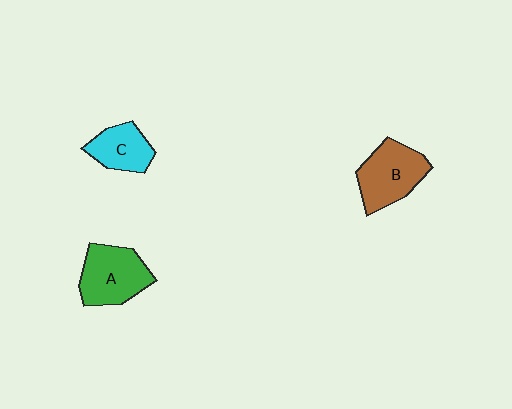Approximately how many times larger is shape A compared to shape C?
Approximately 1.5 times.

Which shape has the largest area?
Shape A (green).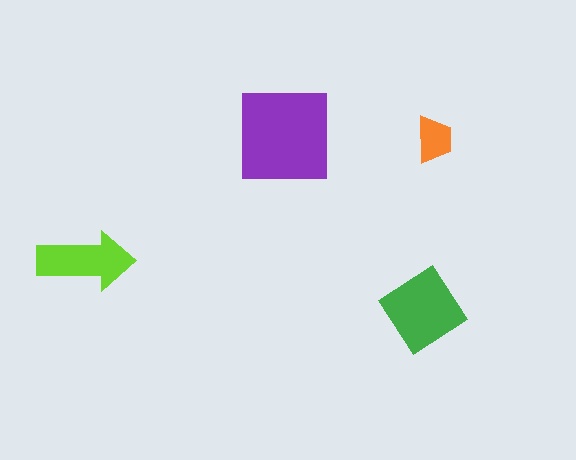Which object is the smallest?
The orange trapezoid.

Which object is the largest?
The purple square.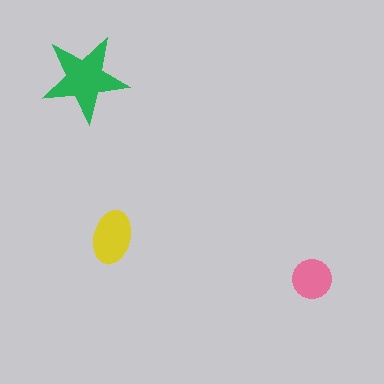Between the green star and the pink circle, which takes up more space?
The green star.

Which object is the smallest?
The pink circle.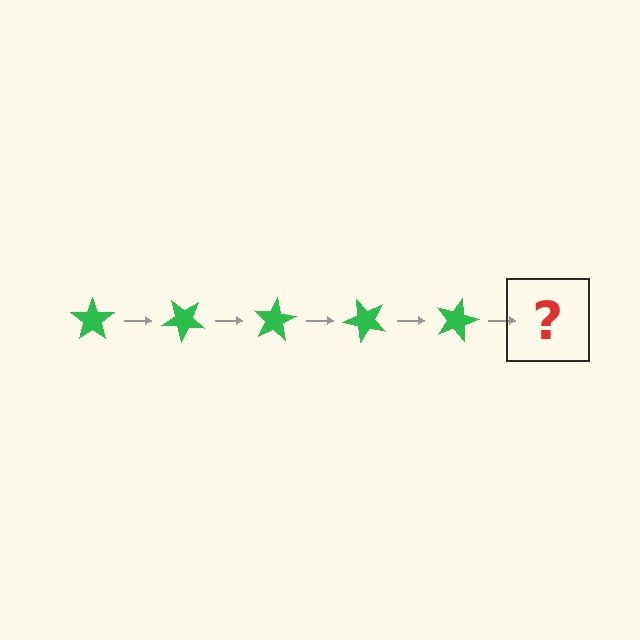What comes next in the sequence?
The next element should be a green star rotated 200 degrees.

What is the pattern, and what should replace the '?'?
The pattern is that the star rotates 40 degrees each step. The '?' should be a green star rotated 200 degrees.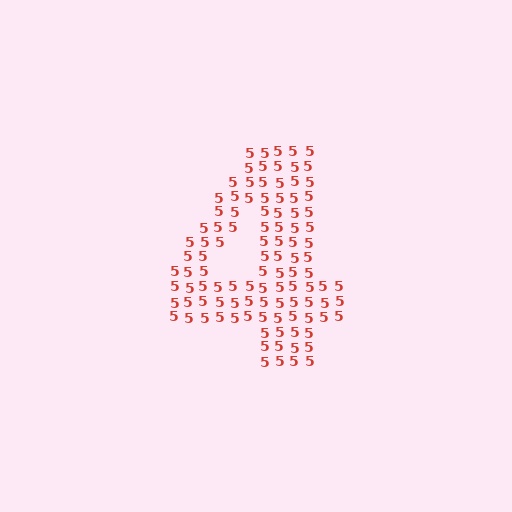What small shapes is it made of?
It is made of small digit 5's.